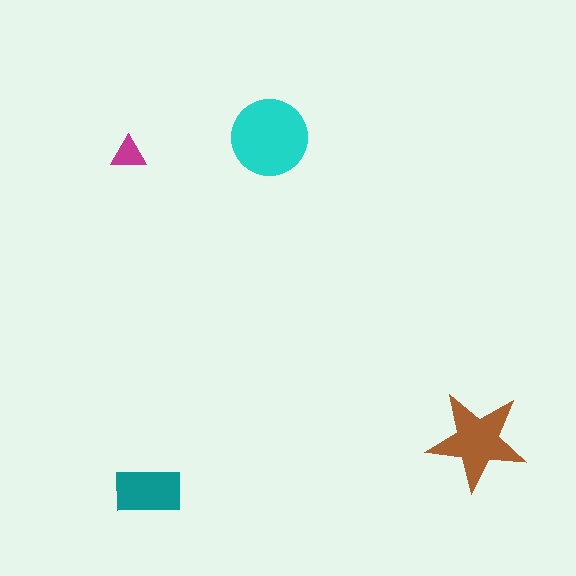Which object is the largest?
The cyan circle.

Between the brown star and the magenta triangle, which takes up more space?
The brown star.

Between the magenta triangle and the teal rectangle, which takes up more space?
The teal rectangle.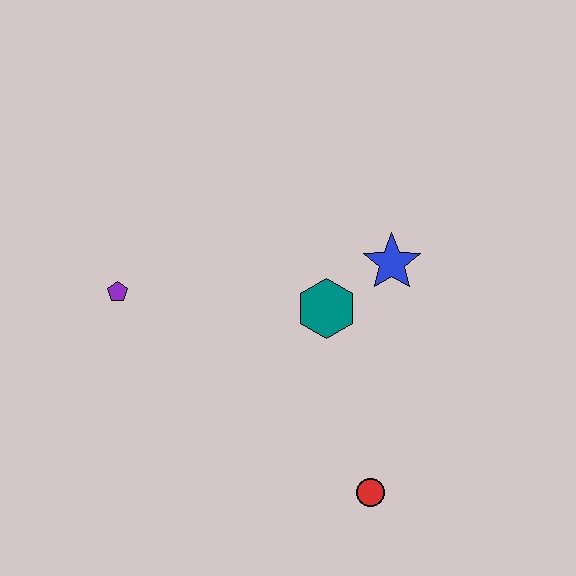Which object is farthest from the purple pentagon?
The red circle is farthest from the purple pentagon.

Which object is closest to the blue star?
The teal hexagon is closest to the blue star.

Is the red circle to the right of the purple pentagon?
Yes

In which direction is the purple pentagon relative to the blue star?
The purple pentagon is to the left of the blue star.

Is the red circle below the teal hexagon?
Yes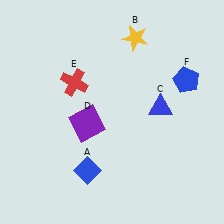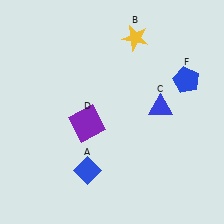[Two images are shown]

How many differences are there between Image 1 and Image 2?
There is 1 difference between the two images.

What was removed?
The red cross (E) was removed in Image 2.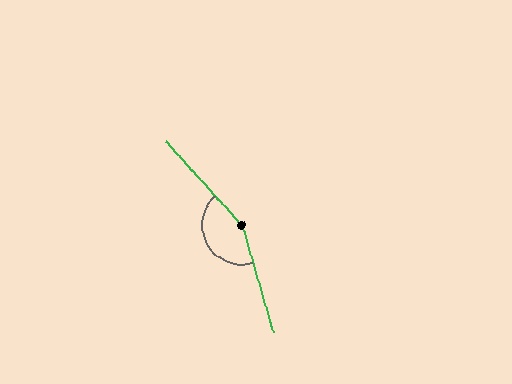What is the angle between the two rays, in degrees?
Approximately 154 degrees.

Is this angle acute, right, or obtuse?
It is obtuse.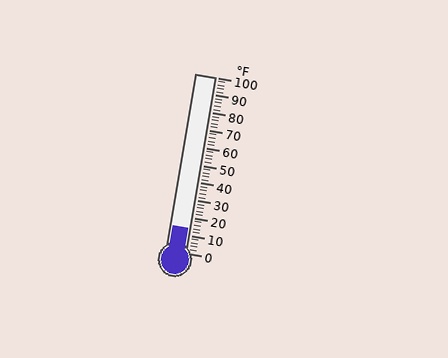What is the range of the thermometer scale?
The thermometer scale ranges from 0°F to 100°F.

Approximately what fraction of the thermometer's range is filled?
The thermometer is filled to approximately 15% of its range.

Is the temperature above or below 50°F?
The temperature is below 50°F.